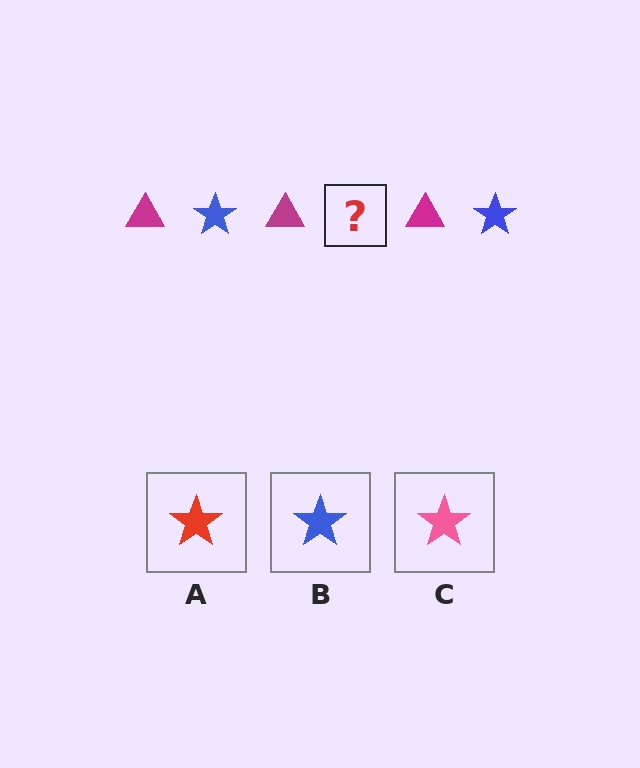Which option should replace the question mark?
Option B.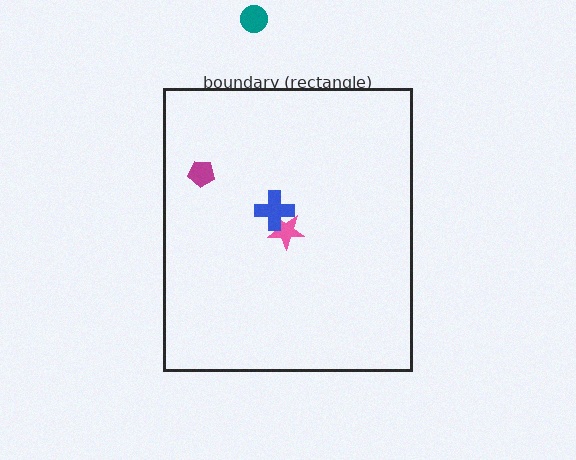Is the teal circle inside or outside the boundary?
Outside.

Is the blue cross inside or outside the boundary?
Inside.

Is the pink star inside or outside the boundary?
Inside.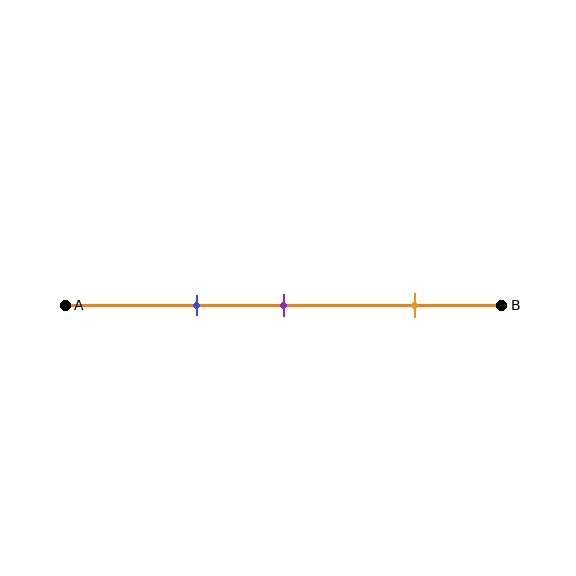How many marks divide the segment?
There are 3 marks dividing the segment.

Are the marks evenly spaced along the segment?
No, the marks are not evenly spaced.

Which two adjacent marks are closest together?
The blue and purple marks are the closest adjacent pair.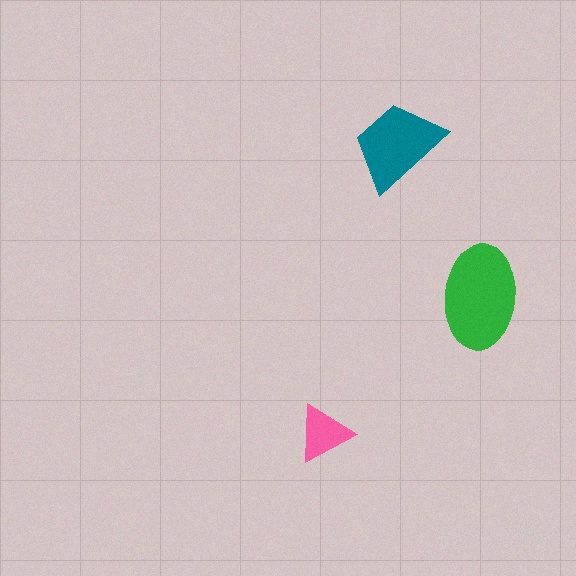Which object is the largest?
The green ellipse.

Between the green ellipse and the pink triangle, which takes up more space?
The green ellipse.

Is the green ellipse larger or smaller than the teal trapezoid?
Larger.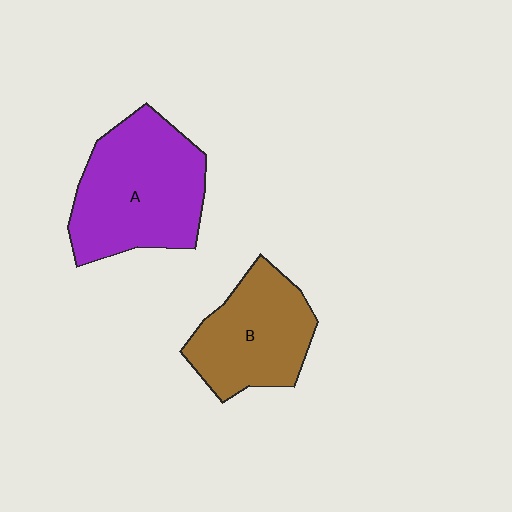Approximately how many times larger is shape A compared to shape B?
Approximately 1.3 times.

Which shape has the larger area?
Shape A (purple).